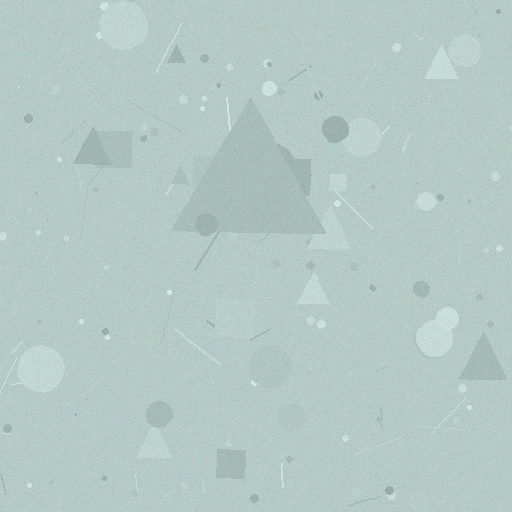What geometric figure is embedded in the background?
A triangle is embedded in the background.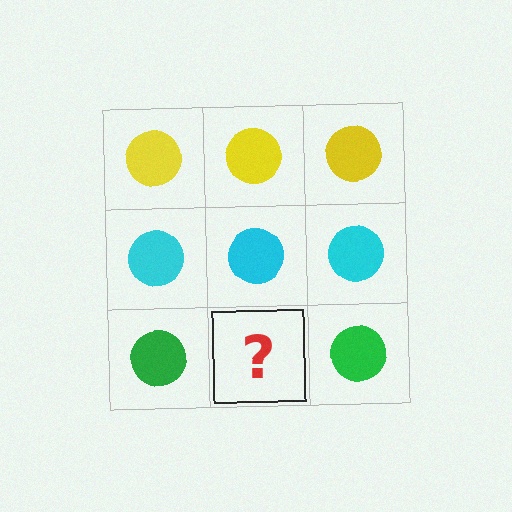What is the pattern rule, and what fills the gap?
The rule is that each row has a consistent color. The gap should be filled with a green circle.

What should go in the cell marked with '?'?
The missing cell should contain a green circle.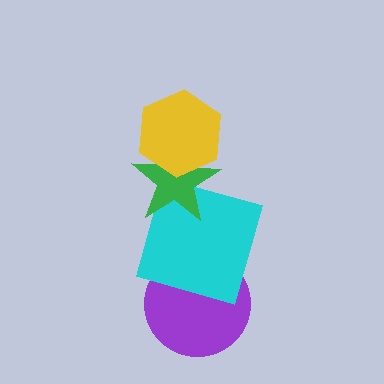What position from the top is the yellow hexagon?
The yellow hexagon is 1st from the top.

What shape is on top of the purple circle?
The cyan square is on top of the purple circle.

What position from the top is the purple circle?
The purple circle is 4th from the top.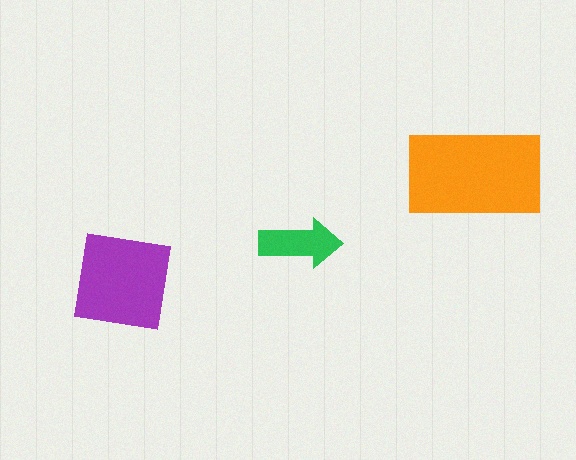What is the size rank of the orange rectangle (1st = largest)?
1st.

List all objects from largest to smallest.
The orange rectangle, the purple square, the green arrow.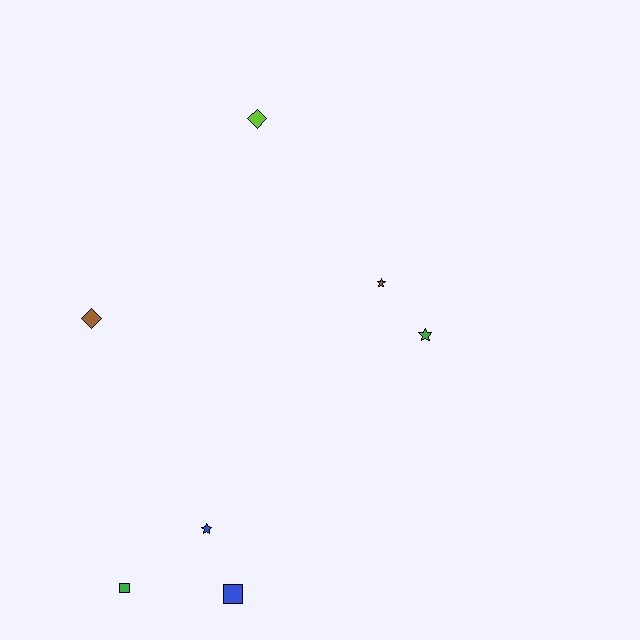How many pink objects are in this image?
There are no pink objects.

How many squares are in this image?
There are 2 squares.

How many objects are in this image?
There are 7 objects.